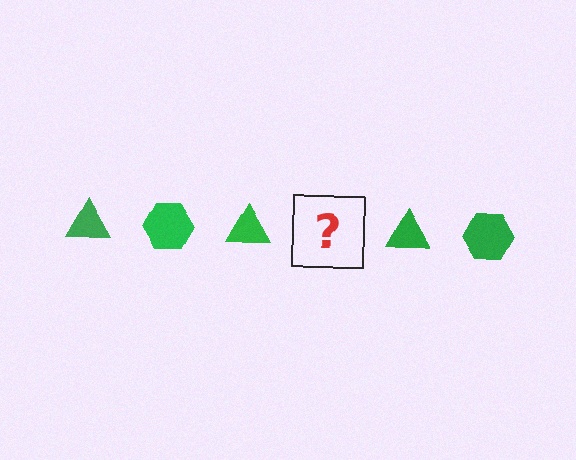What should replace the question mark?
The question mark should be replaced with a green hexagon.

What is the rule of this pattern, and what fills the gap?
The rule is that the pattern cycles through triangle, hexagon shapes in green. The gap should be filled with a green hexagon.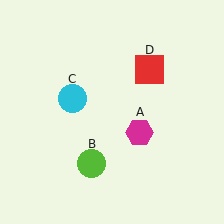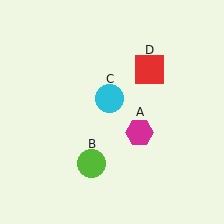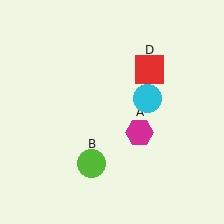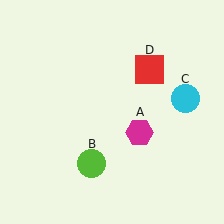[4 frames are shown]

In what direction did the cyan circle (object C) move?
The cyan circle (object C) moved right.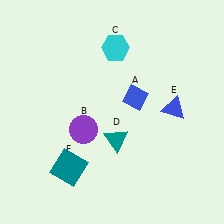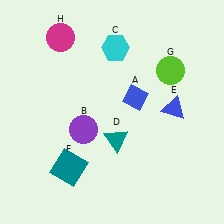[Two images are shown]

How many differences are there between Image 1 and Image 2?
There are 2 differences between the two images.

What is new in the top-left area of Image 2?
A magenta circle (H) was added in the top-left area of Image 2.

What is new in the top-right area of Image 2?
A lime circle (G) was added in the top-right area of Image 2.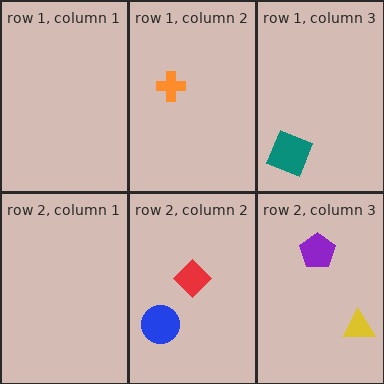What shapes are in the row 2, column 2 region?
The blue circle, the red diamond.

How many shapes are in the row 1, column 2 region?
1.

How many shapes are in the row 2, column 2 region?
2.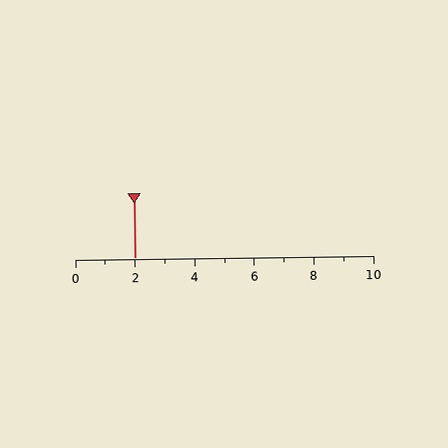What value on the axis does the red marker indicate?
The marker indicates approximately 2.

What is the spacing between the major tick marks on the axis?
The major ticks are spaced 2 apart.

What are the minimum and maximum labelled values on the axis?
The axis runs from 0 to 10.